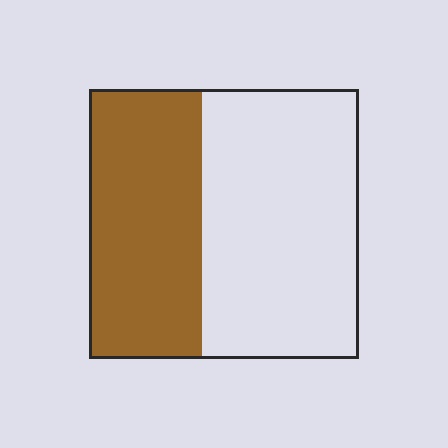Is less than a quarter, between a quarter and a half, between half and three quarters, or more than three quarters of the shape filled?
Between a quarter and a half.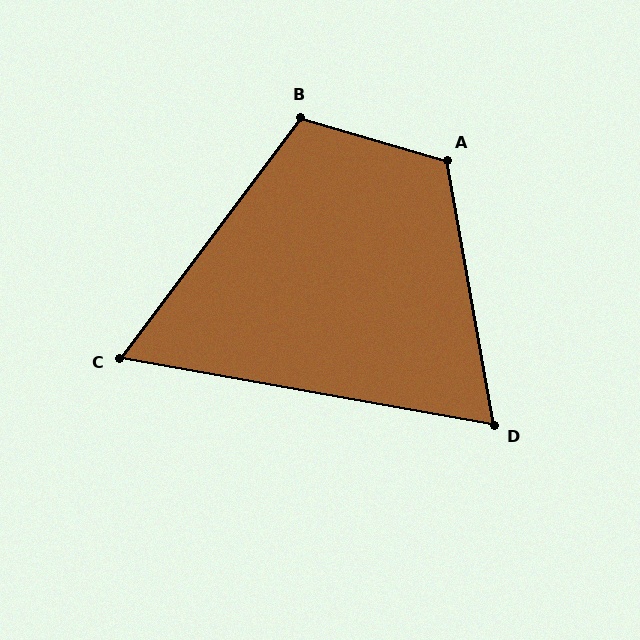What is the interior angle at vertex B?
Approximately 110 degrees (obtuse).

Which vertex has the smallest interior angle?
C, at approximately 63 degrees.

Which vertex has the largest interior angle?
A, at approximately 117 degrees.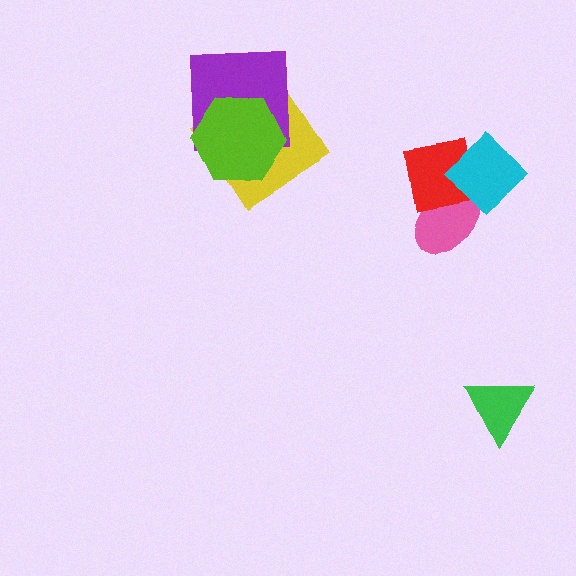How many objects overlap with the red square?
2 objects overlap with the red square.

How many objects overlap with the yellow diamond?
2 objects overlap with the yellow diamond.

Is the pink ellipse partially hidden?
Yes, it is partially covered by another shape.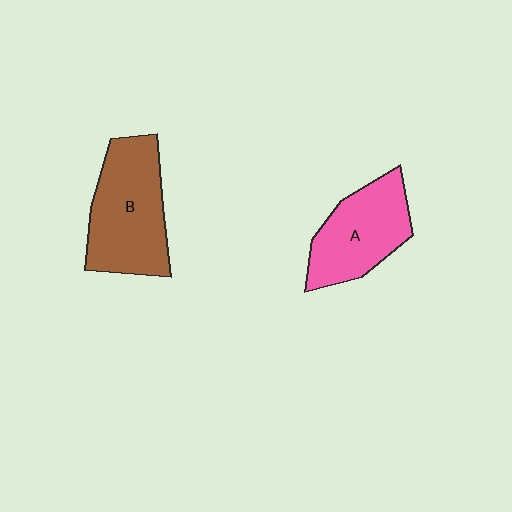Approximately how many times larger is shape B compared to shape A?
Approximately 1.2 times.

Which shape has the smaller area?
Shape A (pink).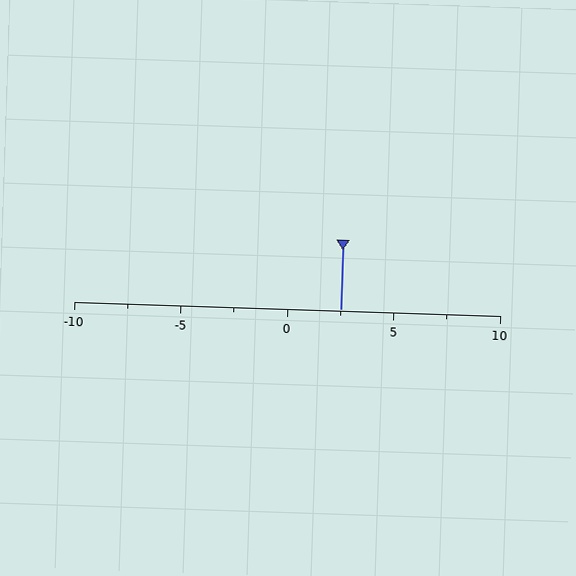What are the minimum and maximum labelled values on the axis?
The axis runs from -10 to 10.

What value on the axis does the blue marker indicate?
The marker indicates approximately 2.5.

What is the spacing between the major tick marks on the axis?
The major ticks are spaced 5 apart.